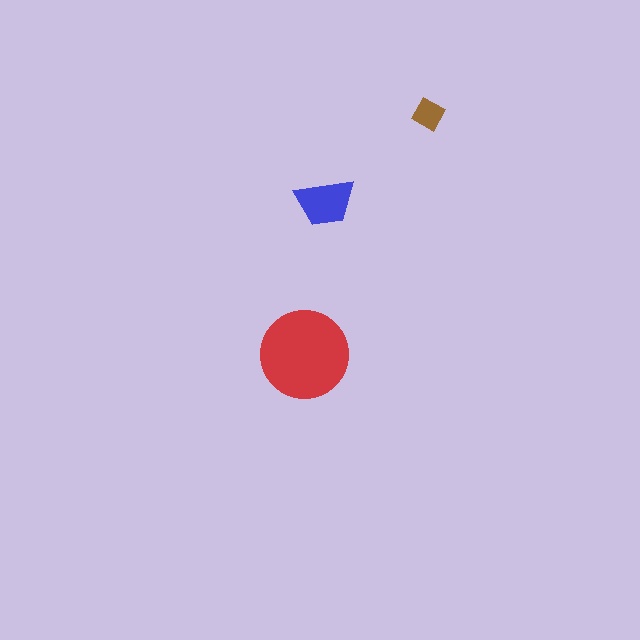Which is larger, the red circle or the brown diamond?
The red circle.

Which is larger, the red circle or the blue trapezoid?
The red circle.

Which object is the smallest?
The brown diamond.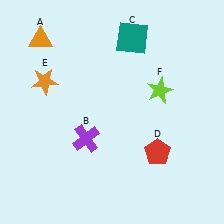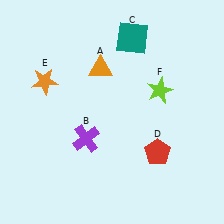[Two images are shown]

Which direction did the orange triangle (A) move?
The orange triangle (A) moved right.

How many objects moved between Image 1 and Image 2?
1 object moved between the two images.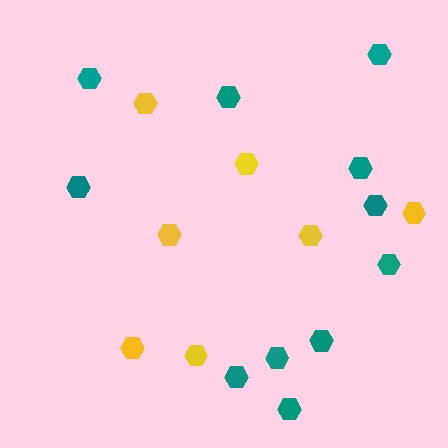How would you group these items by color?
There are 2 groups: one group of teal hexagons (11) and one group of yellow hexagons (7).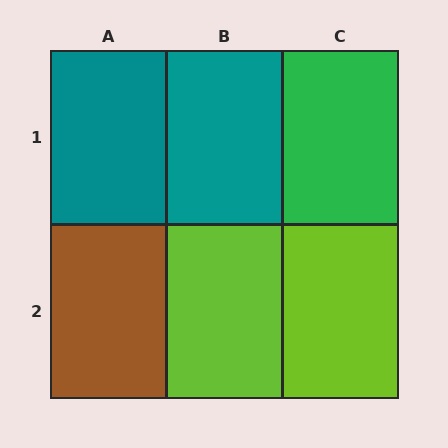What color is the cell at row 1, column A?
Teal.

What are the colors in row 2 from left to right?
Brown, lime, lime.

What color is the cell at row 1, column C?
Green.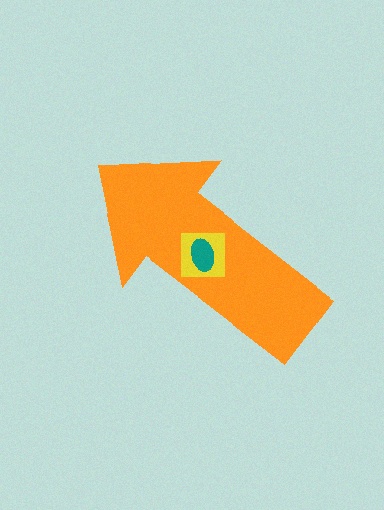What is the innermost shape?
The teal ellipse.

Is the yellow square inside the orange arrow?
Yes.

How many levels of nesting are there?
3.